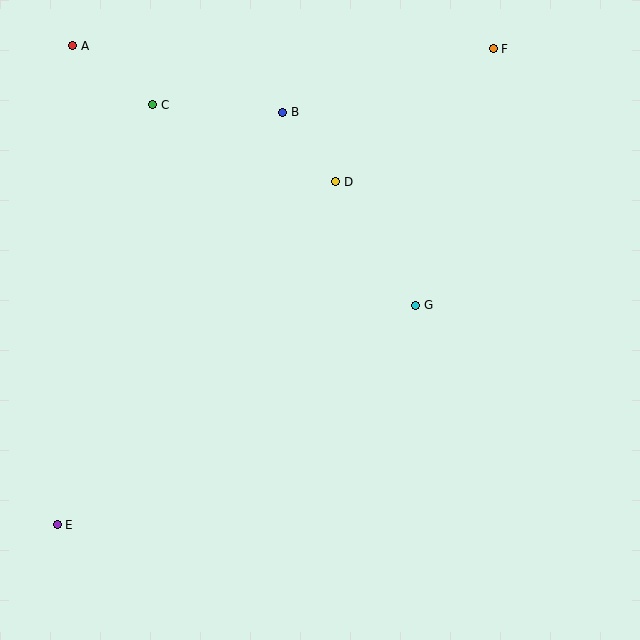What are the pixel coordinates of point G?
Point G is at (416, 305).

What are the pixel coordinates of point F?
Point F is at (493, 49).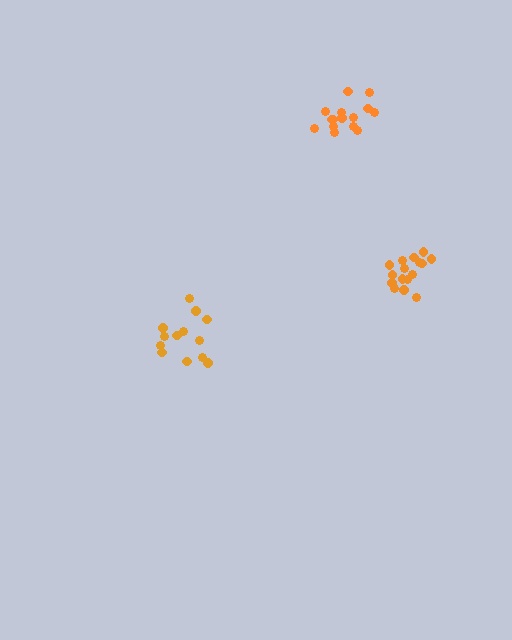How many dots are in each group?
Group 1: 13 dots, Group 2: 15 dots, Group 3: 16 dots (44 total).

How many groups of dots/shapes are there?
There are 3 groups.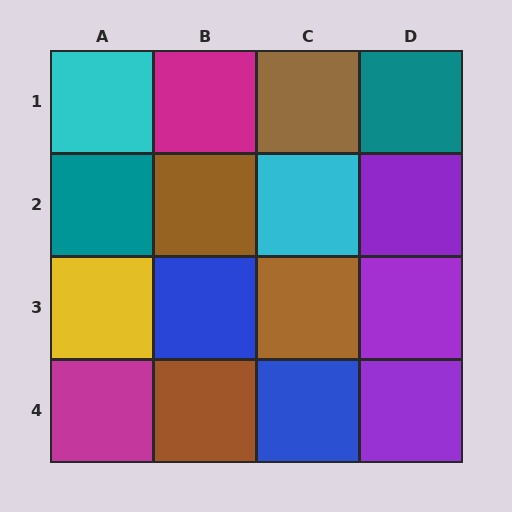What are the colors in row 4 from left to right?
Magenta, brown, blue, purple.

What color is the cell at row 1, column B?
Magenta.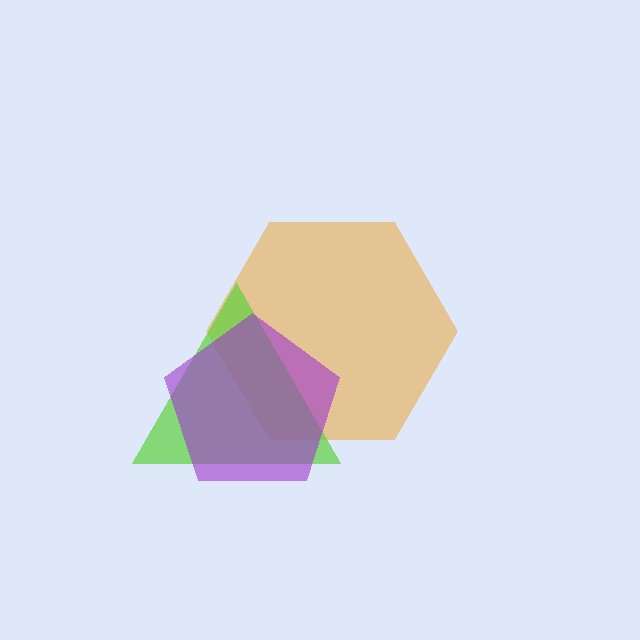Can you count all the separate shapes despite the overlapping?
Yes, there are 3 separate shapes.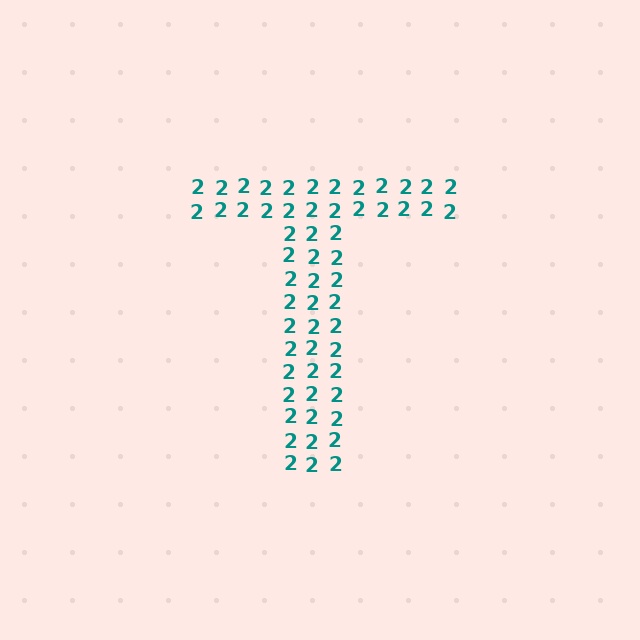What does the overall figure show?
The overall figure shows the letter T.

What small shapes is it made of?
It is made of small digit 2's.